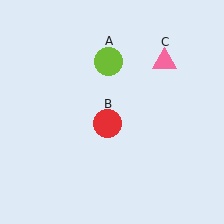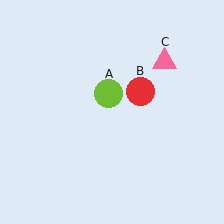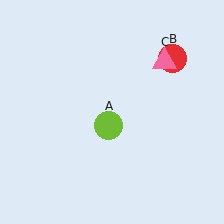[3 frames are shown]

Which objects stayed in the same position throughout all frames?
Pink triangle (object C) remained stationary.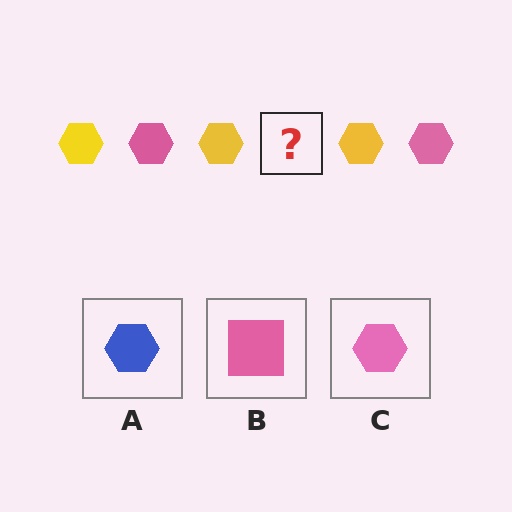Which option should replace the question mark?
Option C.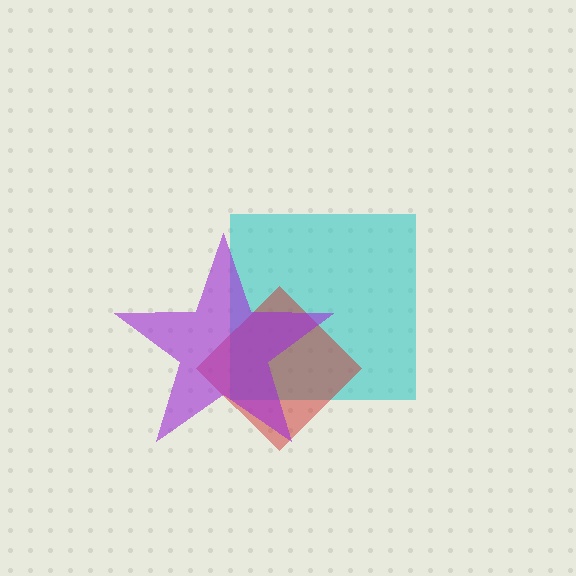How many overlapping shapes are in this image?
There are 3 overlapping shapes in the image.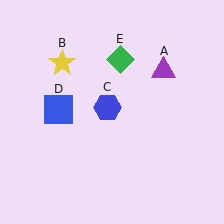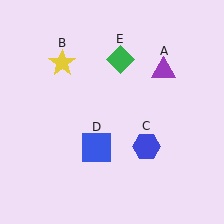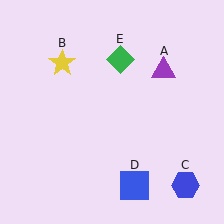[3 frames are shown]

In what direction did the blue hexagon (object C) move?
The blue hexagon (object C) moved down and to the right.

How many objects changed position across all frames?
2 objects changed position: blue hexagon (object C), blue square (object D).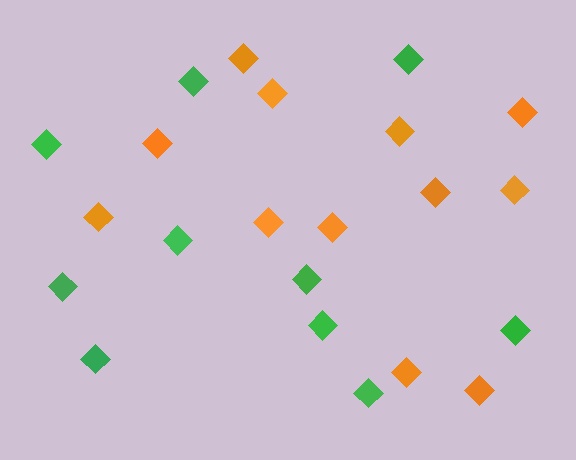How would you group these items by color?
There are 2 groups: one group of orange diamonds (12) and one group of green diamonds (10).